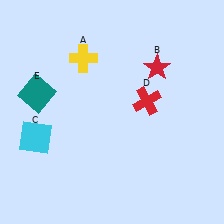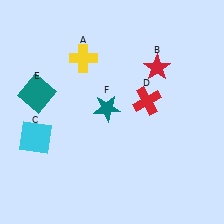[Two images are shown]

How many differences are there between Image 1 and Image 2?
There is 1 difference between the two images.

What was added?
A teal star (F) was added in Image 2.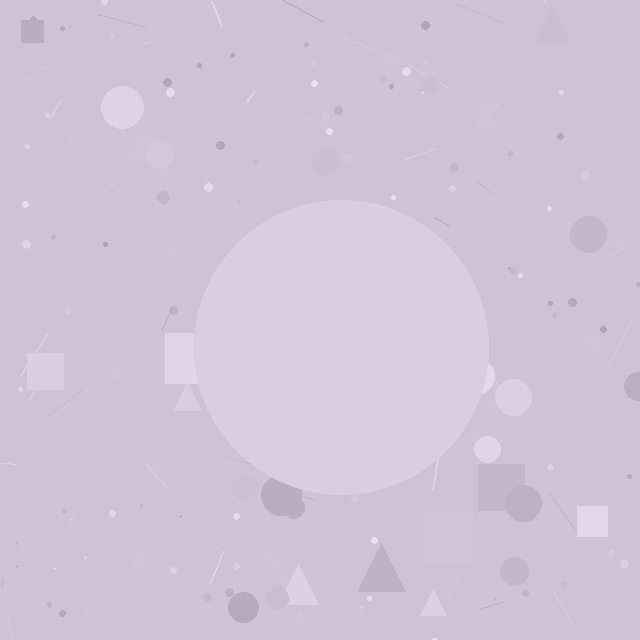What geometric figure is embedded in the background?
A circle is embedded in the background.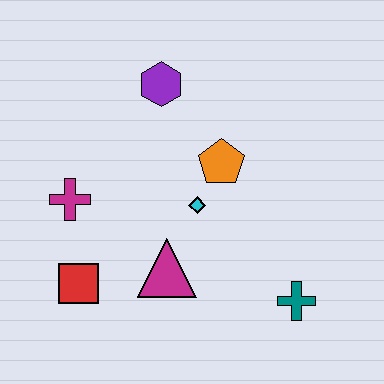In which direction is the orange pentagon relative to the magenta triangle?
The orange pentagon is above the magenta triangle.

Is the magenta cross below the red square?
No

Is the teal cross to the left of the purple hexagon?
No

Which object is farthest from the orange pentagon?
The red square is farthest from the orange pentagon.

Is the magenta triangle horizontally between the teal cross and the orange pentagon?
No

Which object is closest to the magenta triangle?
The cyan diamond is closest to the magenta triangle.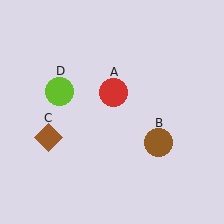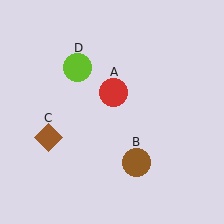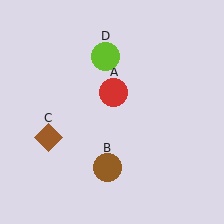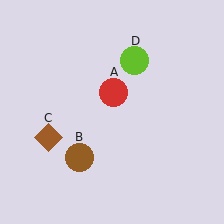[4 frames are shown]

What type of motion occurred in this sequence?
The brown circle (object B), lime circle (object D) rotated clockwise around the center of the scene.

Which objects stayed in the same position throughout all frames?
Red circle (object A) and brown diamond (object C) remained stationary.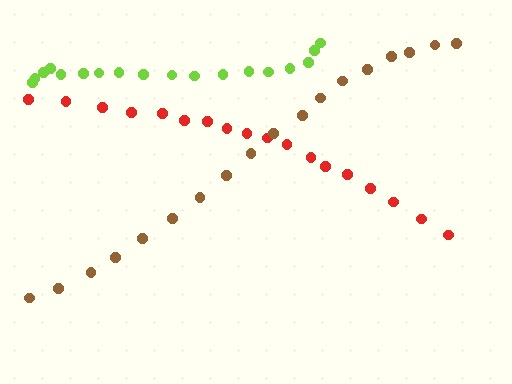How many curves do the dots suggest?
There are 3 distinct paths.